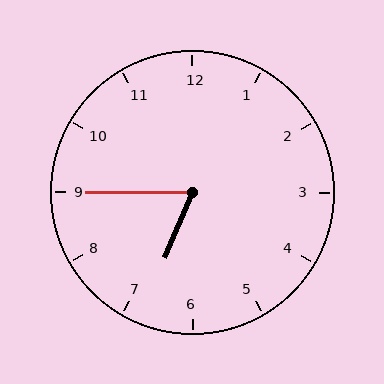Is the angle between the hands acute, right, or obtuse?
It is acute.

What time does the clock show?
6:45.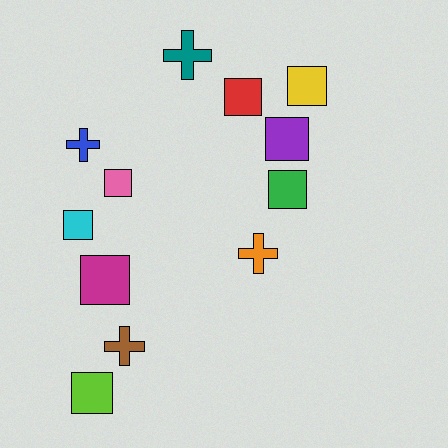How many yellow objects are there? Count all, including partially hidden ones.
There is 1 yellow object.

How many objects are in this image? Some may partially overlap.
There are 12 objects.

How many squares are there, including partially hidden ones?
There are 8 squares.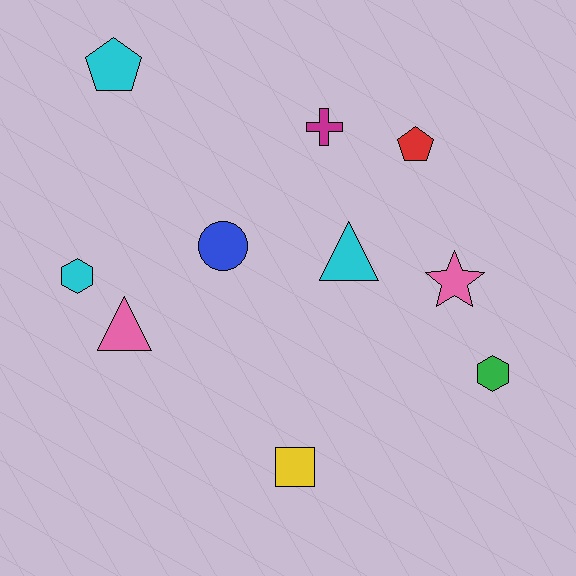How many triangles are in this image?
There are 2 triangles.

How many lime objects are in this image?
There are no lime objects.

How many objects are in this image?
There are 10 objects.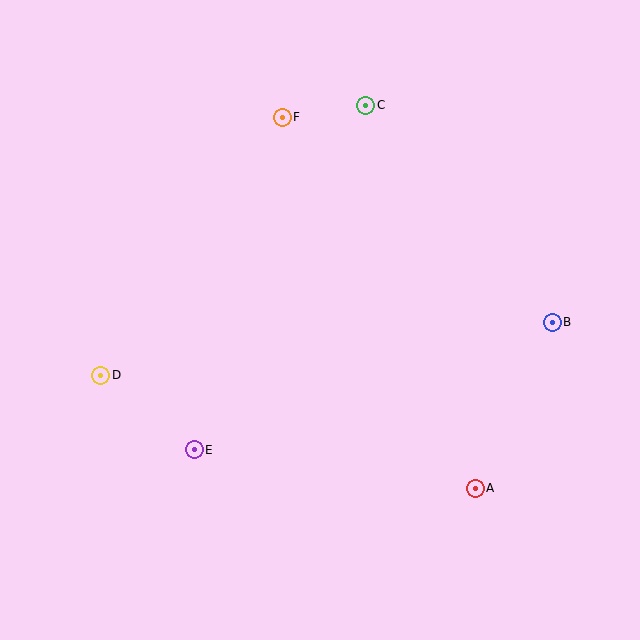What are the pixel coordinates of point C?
Point C is at (366, 105).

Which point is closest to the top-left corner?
Point F is closest to the top-left corner.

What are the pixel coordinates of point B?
Point B is at (552, 322).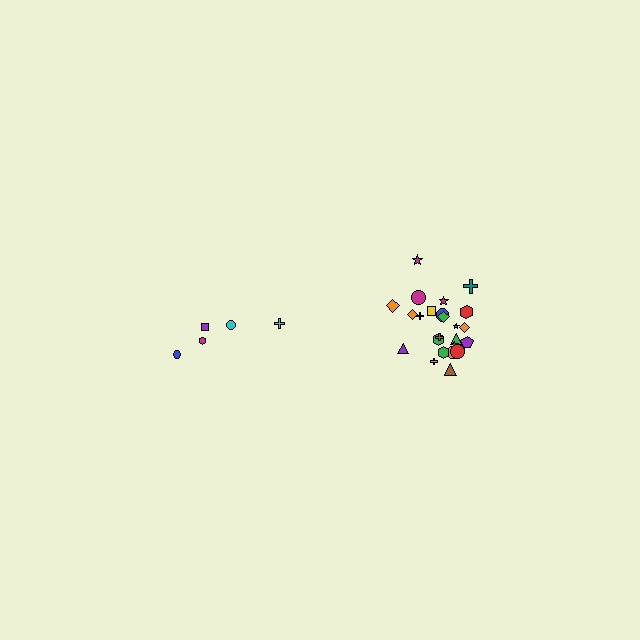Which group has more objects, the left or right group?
The right group.